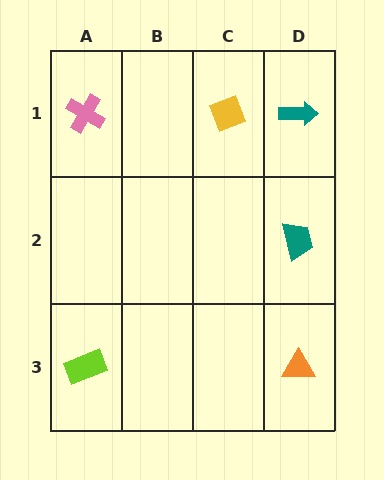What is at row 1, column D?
A teal arrow.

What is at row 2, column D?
A teal trapezoid.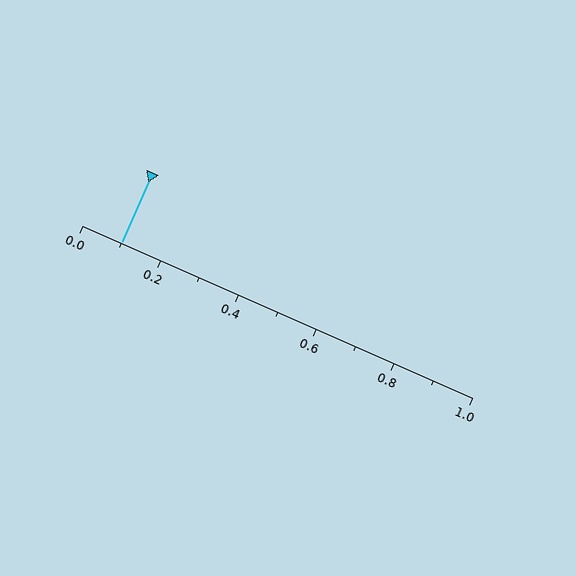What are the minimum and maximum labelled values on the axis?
The axis runs from 0.0 to 1.0.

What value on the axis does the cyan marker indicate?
The marker indicates approximately 0.1.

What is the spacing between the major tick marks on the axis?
The major ticks are spaced 0.2 apart.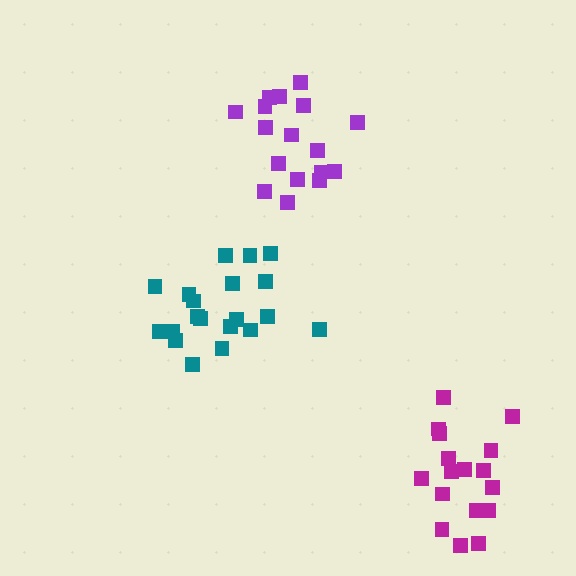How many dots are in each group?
Group 1: 20 dots, Group 2: 17 dots, Group 3: 17 dots (54 total).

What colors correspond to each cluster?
The clusters are colored: teal, magenta, purple.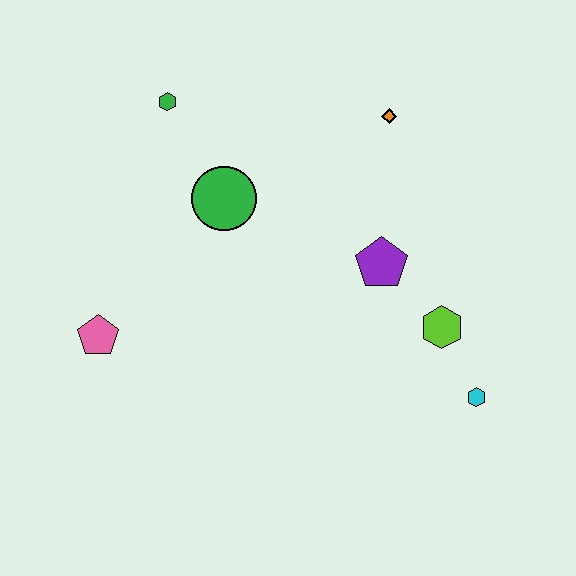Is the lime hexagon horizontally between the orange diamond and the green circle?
No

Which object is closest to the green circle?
The green hexagon is closest to the green circle.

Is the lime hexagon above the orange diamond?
No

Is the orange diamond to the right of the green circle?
Yes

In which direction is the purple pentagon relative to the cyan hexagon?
The purple pentagon is above the cyan hexagon.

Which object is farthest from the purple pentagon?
The pink pentagon is farthest from the purple pentagon.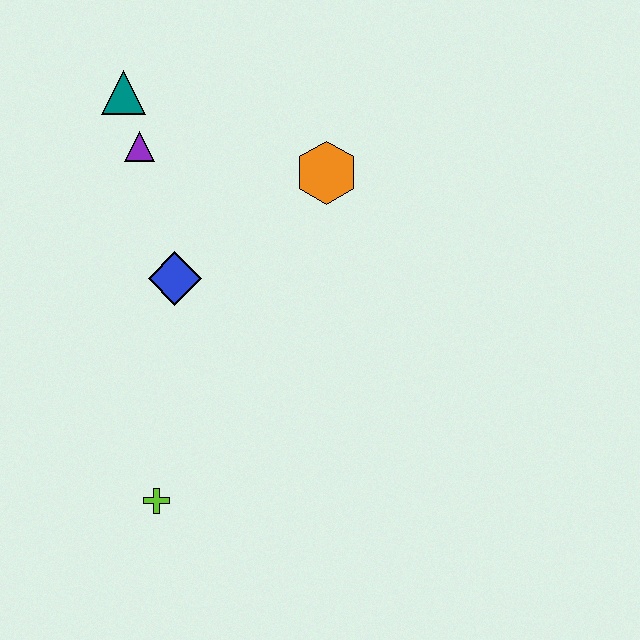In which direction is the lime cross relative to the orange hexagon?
The lime cross is below the orange hexagon.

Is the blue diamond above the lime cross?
Yes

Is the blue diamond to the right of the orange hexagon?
No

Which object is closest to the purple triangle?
The teal triangle is closest to the purple triangle.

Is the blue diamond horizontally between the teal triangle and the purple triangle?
No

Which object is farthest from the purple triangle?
The lime cross is farthest from the purple triangle.